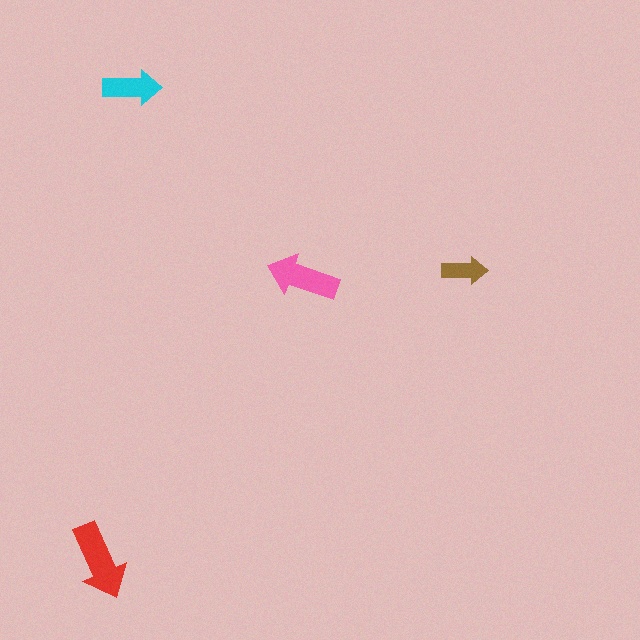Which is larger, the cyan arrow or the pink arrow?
The pink one.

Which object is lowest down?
The red arrow is bottommost.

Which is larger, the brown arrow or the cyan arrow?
The cyan one.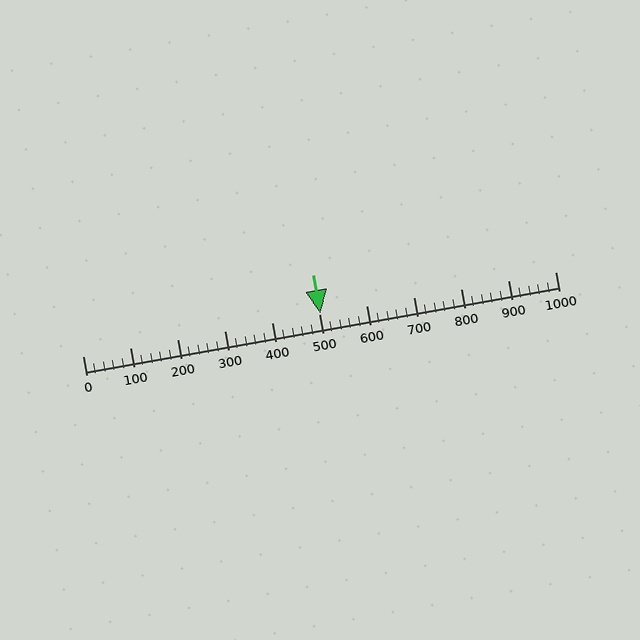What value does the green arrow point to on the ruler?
The green arrow points to approximately 503.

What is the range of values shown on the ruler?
The ruler shows values from 0 to 1000.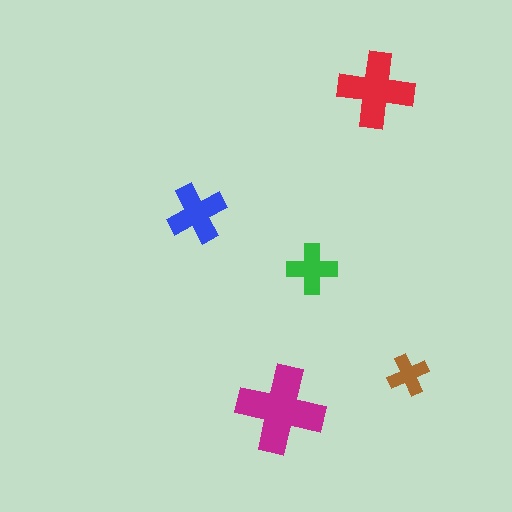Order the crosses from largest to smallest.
the magenta one, the red one, the blue one, the green one, the brown one.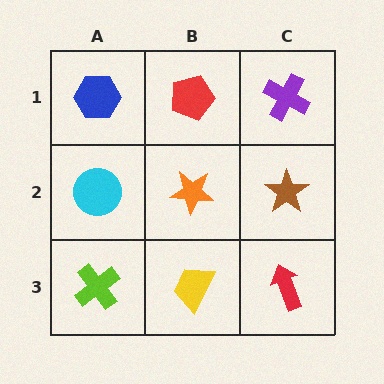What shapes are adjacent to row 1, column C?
A brown star (row 2, column C), a red pentagon (row 1, column B).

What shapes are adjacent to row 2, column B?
A red pentagon (row 1, column B), a yellow trapezoid (row 3, column B), a cyan circle (row 2, column A), a brown star (row 2, column C).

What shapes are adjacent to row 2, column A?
A blue hexagon (row 1, column A), a lime cross (row 3, column A), an orange star (row 2, column B).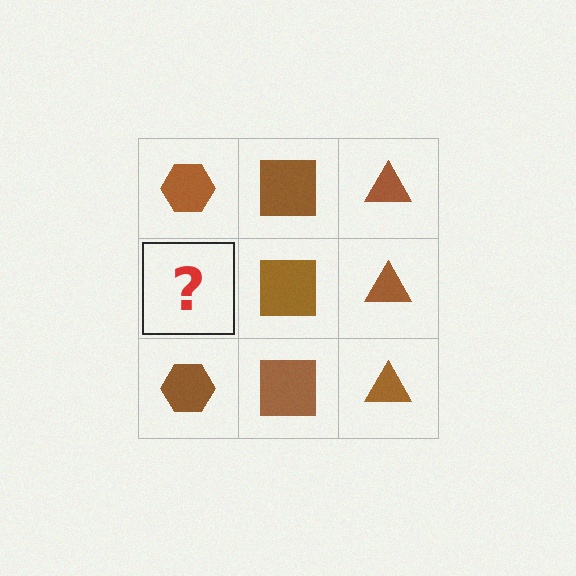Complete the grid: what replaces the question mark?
The question mark should be replaced with a brown hexagon.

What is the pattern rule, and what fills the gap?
The rule is that each column has a consistent shape. The gap should be filled with a brown hexagon.